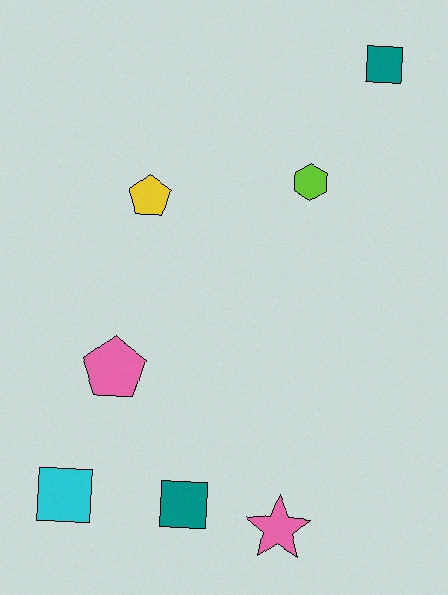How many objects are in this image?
There are 7 objects.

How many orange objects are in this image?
There are no orange objects.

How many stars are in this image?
There is 1 star.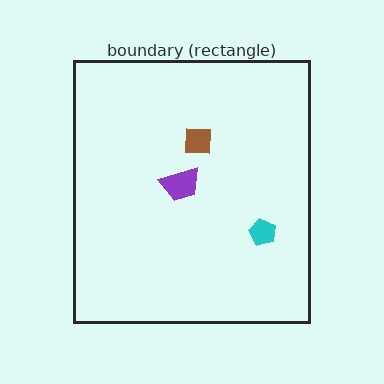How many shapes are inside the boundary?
3 inside, 0 outside.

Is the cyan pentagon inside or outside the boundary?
Inside.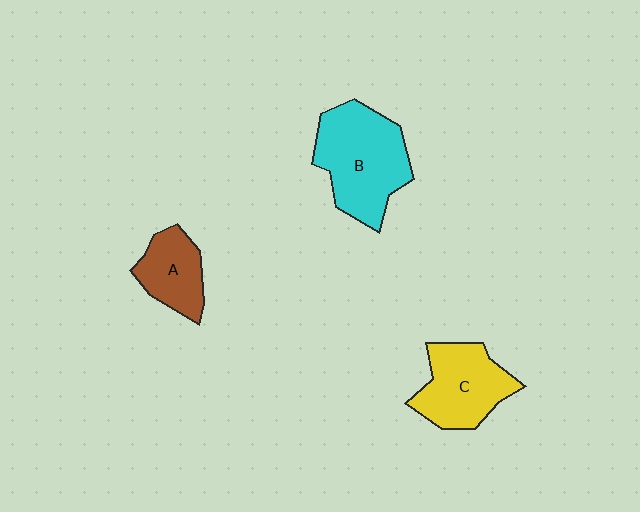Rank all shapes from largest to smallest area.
From largest to smallest: B (cyan), C (yellow), A (brown).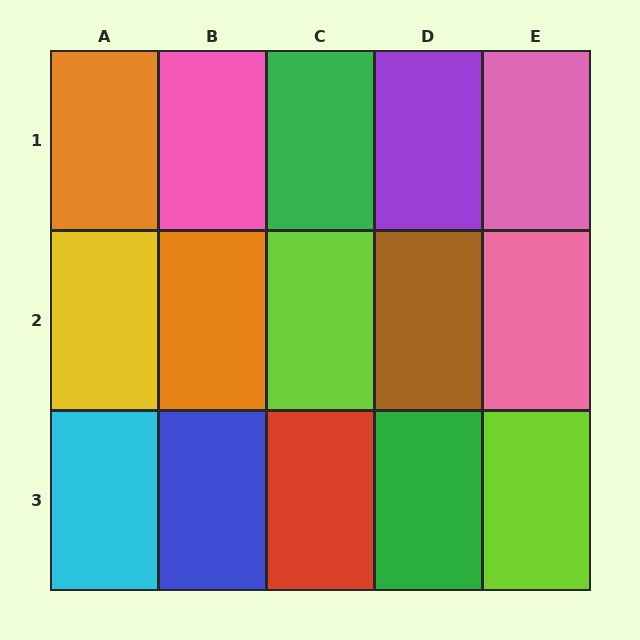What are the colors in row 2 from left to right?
Yellow, orange, lime, brown, pink.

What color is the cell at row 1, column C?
Green.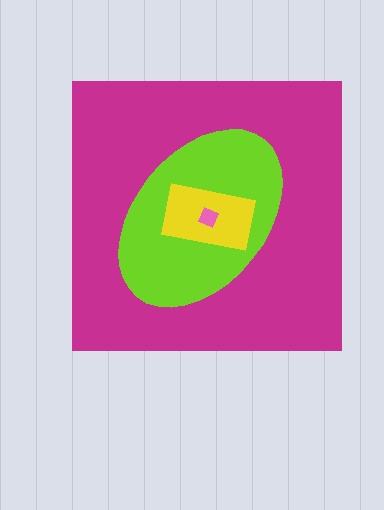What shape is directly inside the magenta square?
The lime ellipse.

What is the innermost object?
The pink diamond.